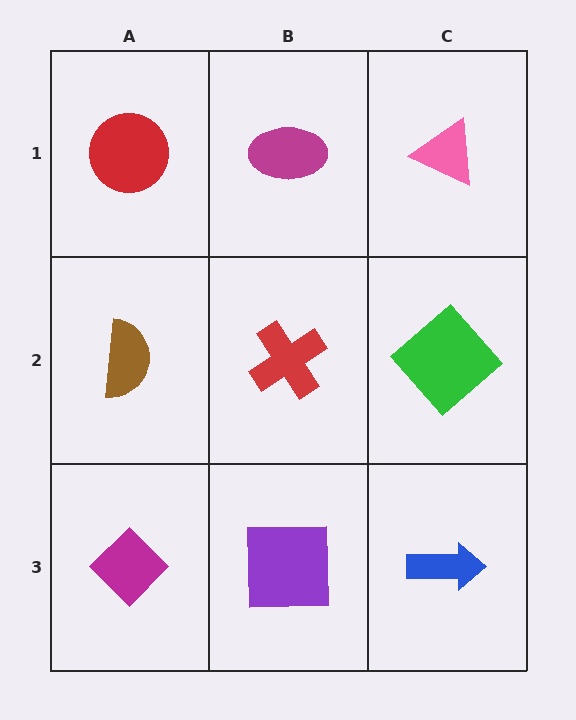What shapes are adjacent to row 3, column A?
A brown semicircle (row 2, column A), a purple square (row 3, column B).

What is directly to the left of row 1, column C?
A magenta ellipse.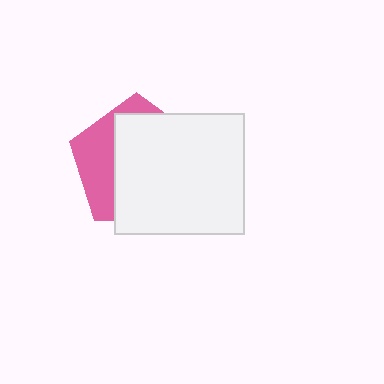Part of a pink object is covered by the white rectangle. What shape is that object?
It is a pentagon.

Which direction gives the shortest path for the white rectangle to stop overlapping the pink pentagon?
Moving right gives the shortest separation.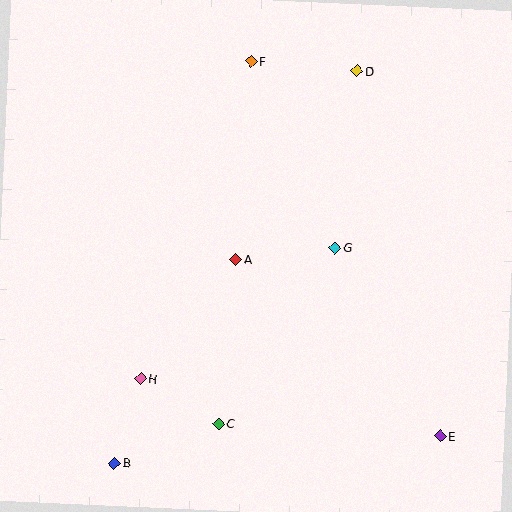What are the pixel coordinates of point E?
Point E is at (440, 436).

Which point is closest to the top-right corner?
Point D is closest to the top-right corner.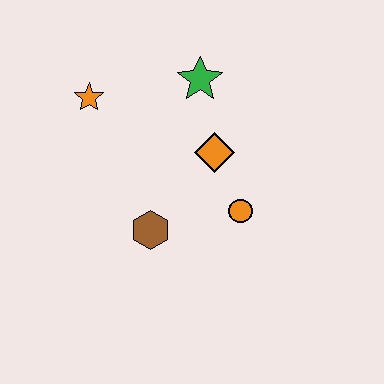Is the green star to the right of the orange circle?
No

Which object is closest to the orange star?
The green star is closest to the orange star.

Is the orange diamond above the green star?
No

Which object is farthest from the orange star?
The orange circle is farthest from the orange star.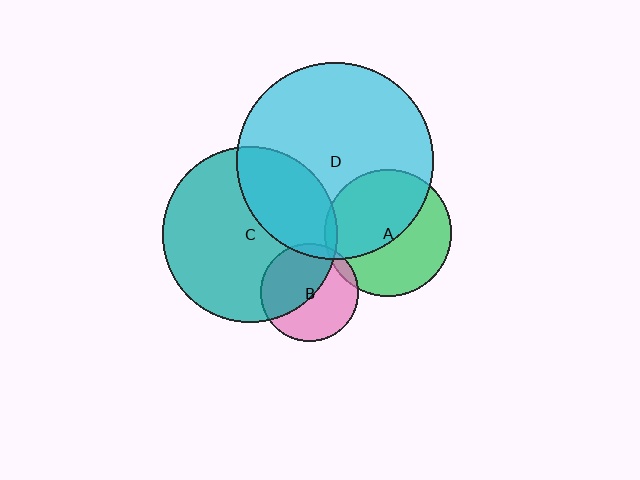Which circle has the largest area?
Circle D (cyan).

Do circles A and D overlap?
Yes.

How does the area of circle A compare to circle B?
Approximately 1.7 times.